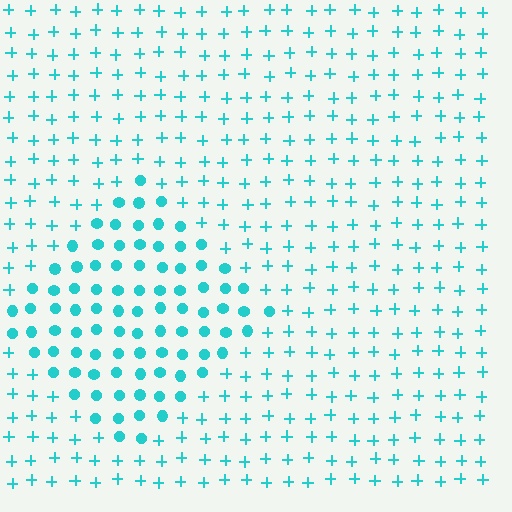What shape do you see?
I see a diamond.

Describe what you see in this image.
The image is filled with small cyan elements arranged in a uniform grid. A diamond-shaped region contains circles, while the surrounding area contains plus signs. The boundary is defined purely by the change in element shape.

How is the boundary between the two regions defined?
The boundary is defined by a change in element shape: circles inside vs. plus signs outside. All elements share the same color and spacing.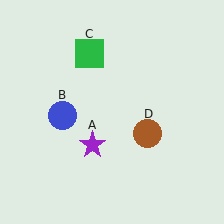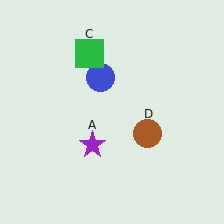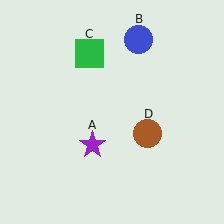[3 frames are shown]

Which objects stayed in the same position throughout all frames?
Purple star (object A) and green square (object C) and brown circle (object D) remained stationary.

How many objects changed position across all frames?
1 object changed position: blue circle (object B).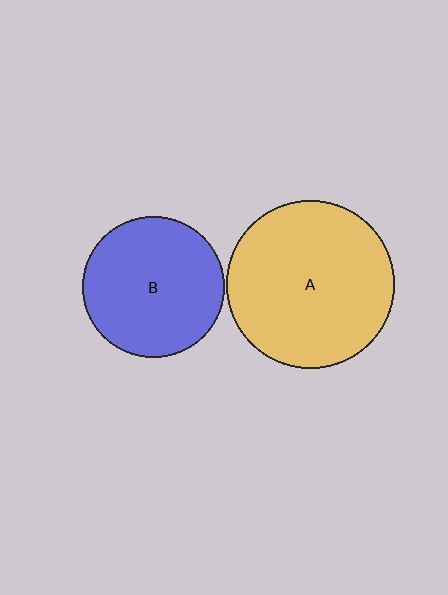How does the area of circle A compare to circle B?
Approximately 1.4 times.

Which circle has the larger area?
Circle A (yellow).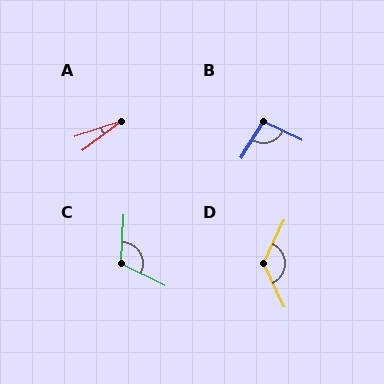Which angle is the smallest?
A, at approximately 19 degrees.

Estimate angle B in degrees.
Approximately 96 degrees.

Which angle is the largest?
D, at approximately 129 degrees.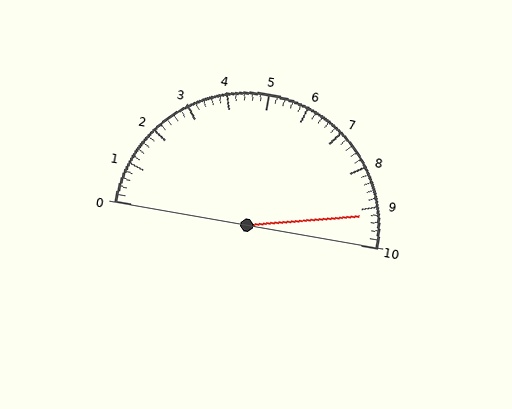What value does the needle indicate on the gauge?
The needle indicates approximately 9.2.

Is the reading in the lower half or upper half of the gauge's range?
The reading is in the upper half of the range (0 to 10).